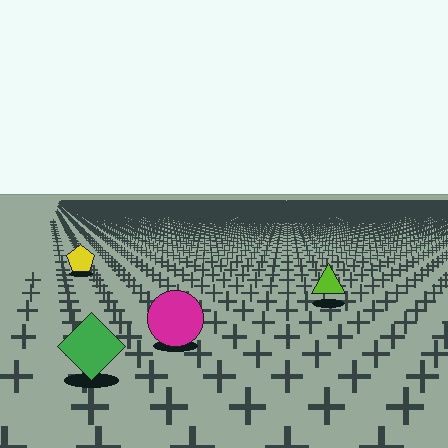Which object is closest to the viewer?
The green diamond is closest. The texture marks near it are larger and more spread out.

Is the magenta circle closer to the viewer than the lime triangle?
Yes. The magenta circle is closer — you can tell from the texture gradient: the ground texture is coarser near it.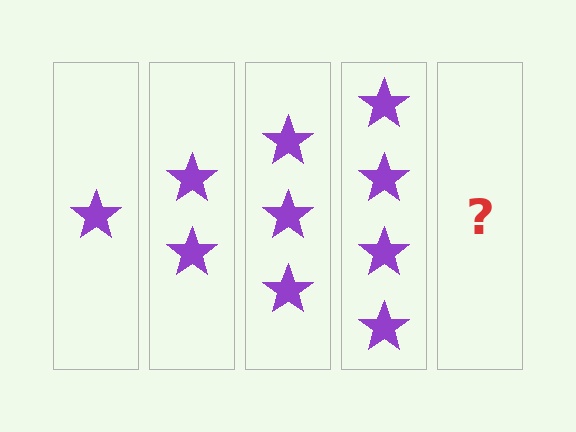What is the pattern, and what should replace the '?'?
The pattern is that each step adds one more star. The '?' should be 5 stars.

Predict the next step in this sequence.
The next step is 5 stars.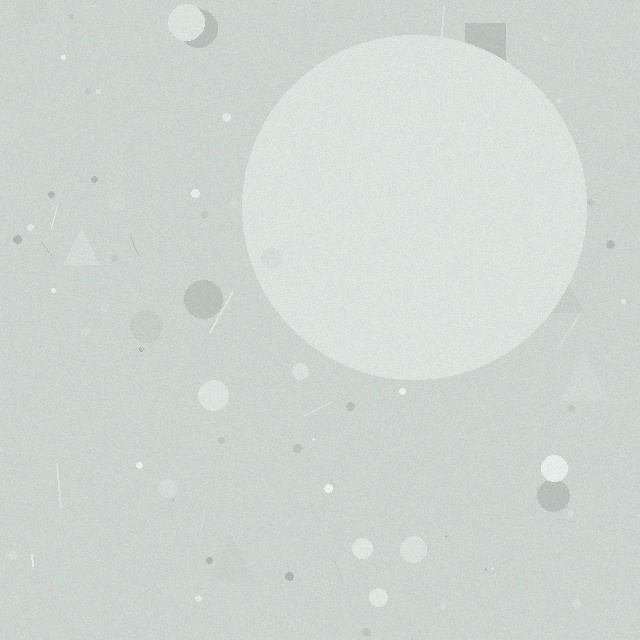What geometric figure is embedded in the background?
A circle is embedded in the background.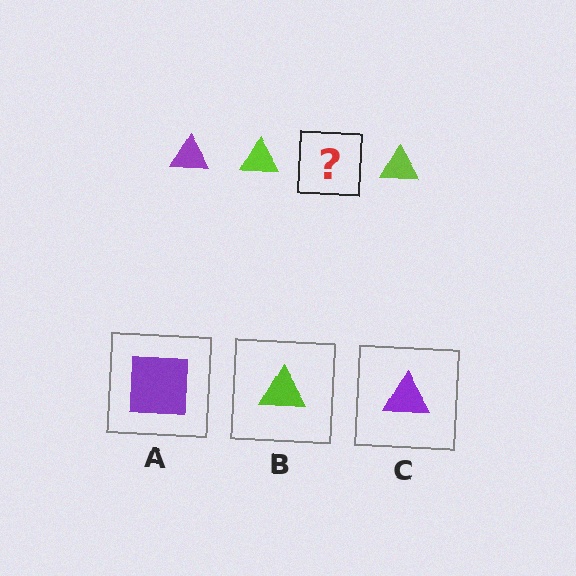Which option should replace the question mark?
Option C.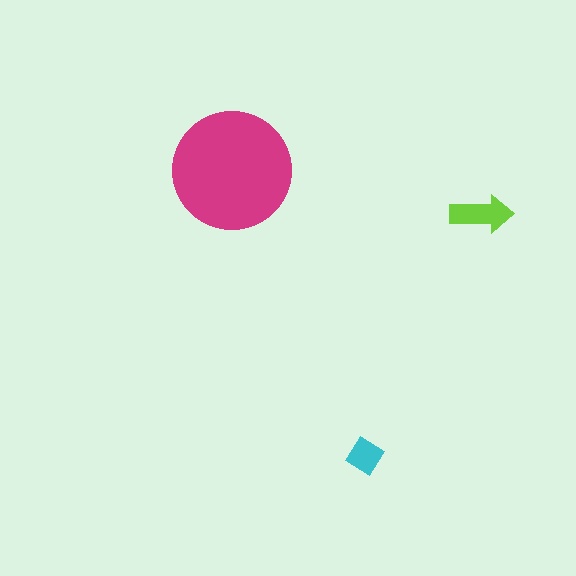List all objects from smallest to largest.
The cyan diamond, the lime arrow, the magenta circle.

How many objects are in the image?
There are 3 objects in the image.